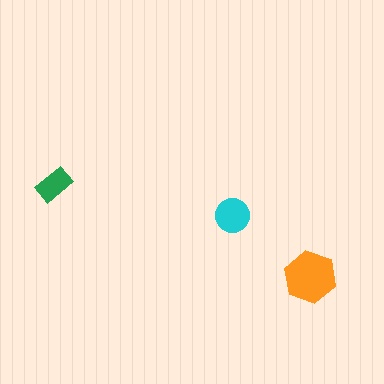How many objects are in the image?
There are 3 objects in the image.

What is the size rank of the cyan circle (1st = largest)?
2nd.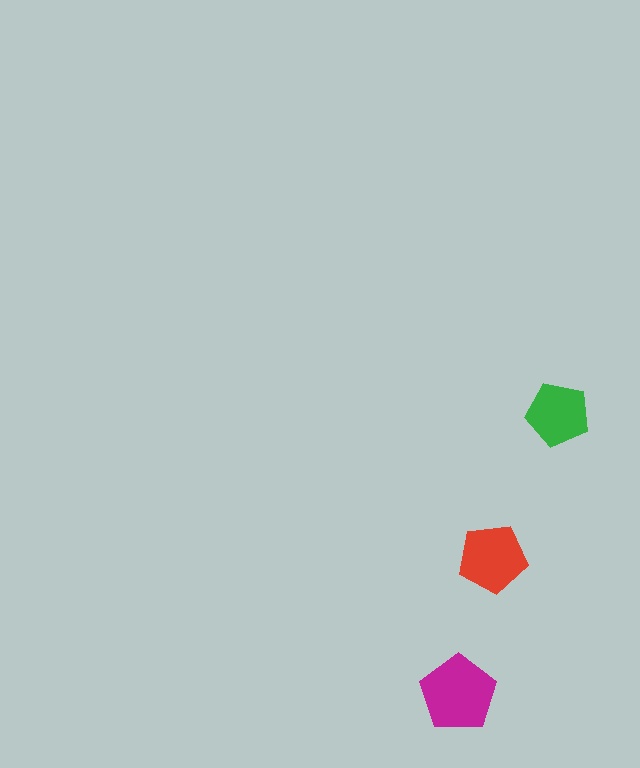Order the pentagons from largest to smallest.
the magenta one, the red one, the green one.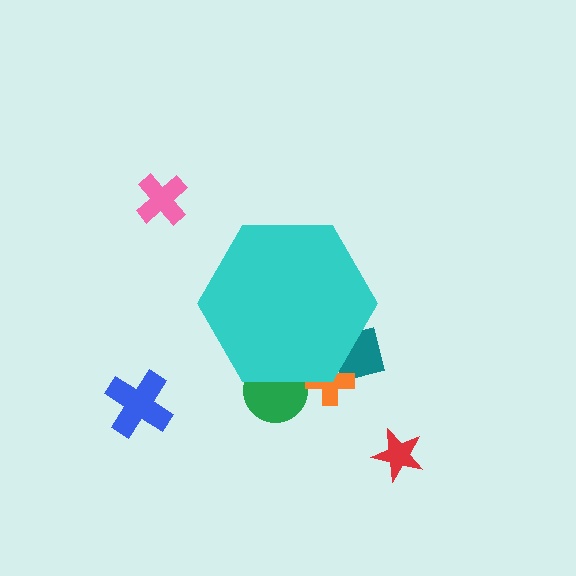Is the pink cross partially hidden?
No, the pink cross is fully visible.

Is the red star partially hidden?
No, the red star is fully visible.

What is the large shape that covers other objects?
A cyan hexagon.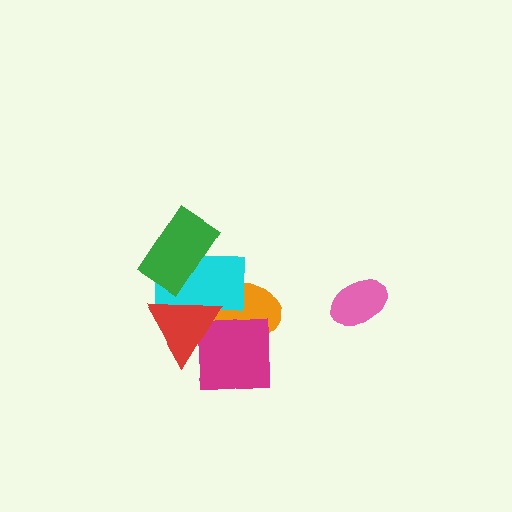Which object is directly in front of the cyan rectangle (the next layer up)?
The red triangle is directly in front of the cyan rectangle.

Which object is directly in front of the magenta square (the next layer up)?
The cyan rectangle is directly in front of the magenta square.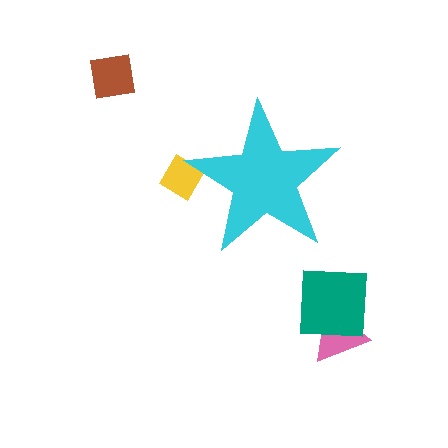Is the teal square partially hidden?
No, the teal square is fully visible.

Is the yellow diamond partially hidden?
Yes, the yellow diamond is partially hidden behind the cyan star.